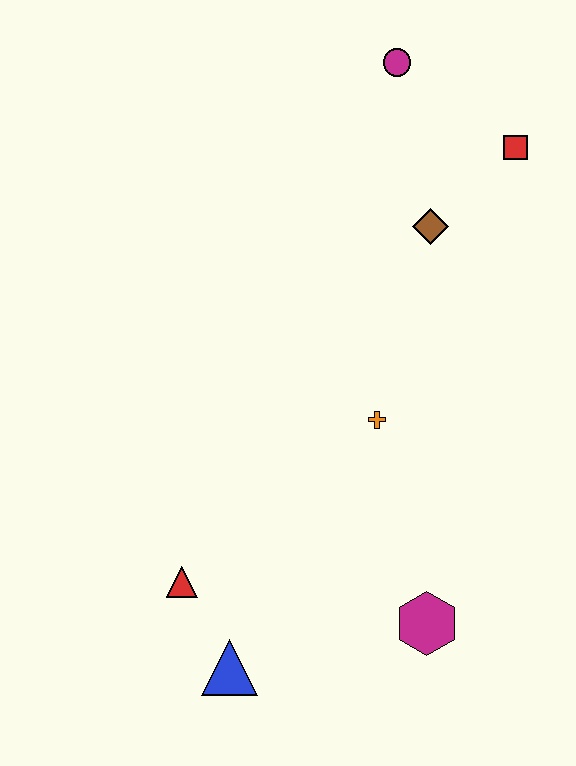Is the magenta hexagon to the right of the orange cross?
Yes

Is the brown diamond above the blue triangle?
Yes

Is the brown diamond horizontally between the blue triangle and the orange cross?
No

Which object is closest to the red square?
The brown diamond is closest to the red square.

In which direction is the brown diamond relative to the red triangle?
The brown diamond is above the red triangle.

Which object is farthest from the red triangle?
The magenta circle is farthest from the red triangle.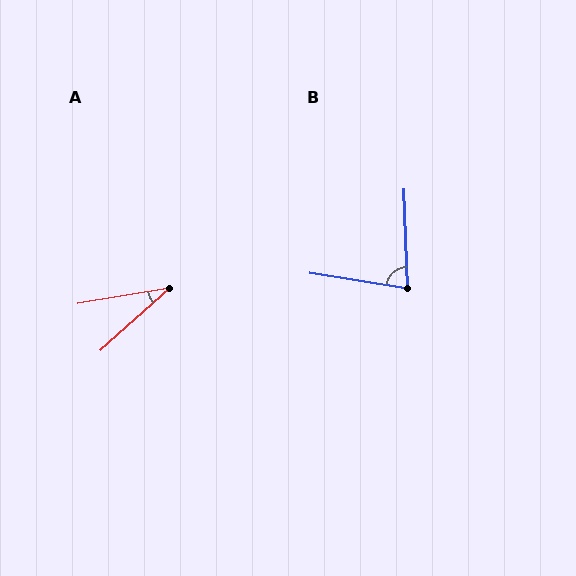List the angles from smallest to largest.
A (32°), B (79°).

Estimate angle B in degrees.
Approximately 79 degrees.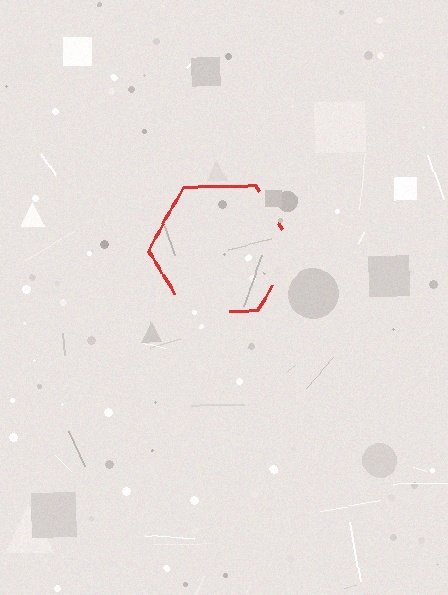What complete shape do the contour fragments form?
The contour fragments form a hexagon.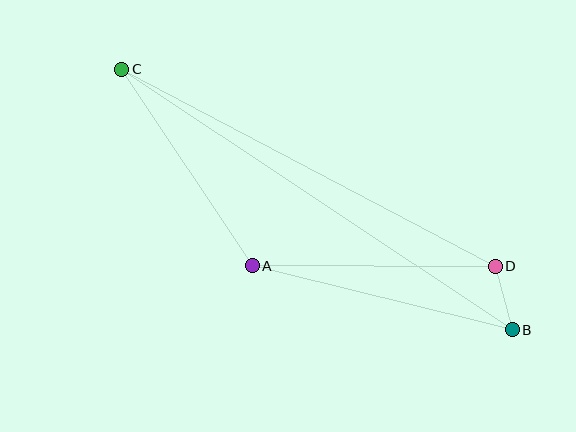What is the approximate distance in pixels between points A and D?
The distance between A and D is approximately 243 pixels.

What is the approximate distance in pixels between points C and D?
The distance between C and D is approximately 422 pixels.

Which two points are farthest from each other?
Points B and C are farthest from each other.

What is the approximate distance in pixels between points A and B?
The distance between A and B is approximately 268 pixels.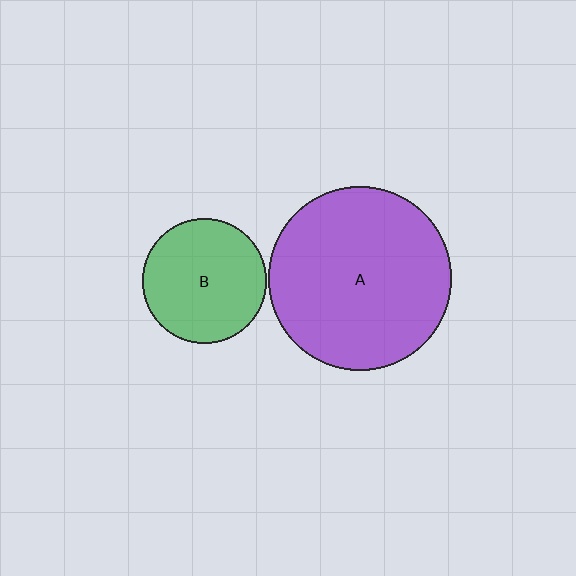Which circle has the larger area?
Circle A (purple).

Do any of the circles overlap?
No, none of the circles overlap.